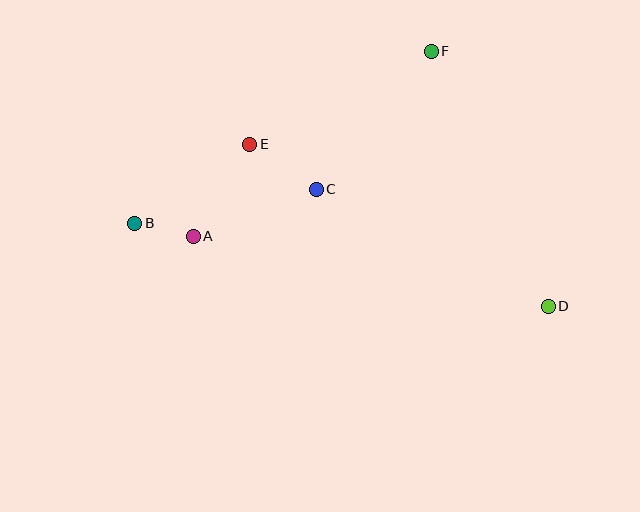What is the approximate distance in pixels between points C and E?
The distance between C and E is approximately 80 pixels.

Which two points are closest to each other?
Points A and B are closest to each other.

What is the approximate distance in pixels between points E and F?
The distance between E and F is approximately 204 pixels.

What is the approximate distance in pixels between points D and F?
The distance between D and F is approximately 281 pixels.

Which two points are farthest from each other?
Points B and D are farthest from each other.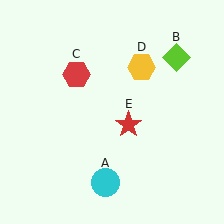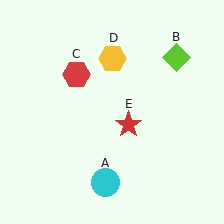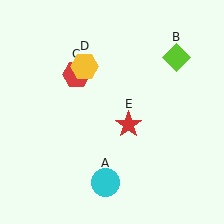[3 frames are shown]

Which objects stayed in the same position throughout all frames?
Cyan circle (object A) and lime diamond (object B) and red hexagon (object C) and red star (object E) remained stationary.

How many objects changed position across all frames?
1 object changed position: yellow hexagon (object D).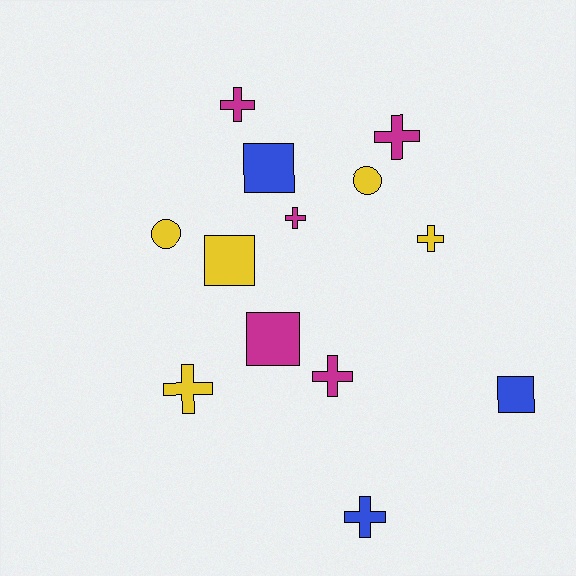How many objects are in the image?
There are 13 objects.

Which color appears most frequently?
Magenta, with 5 objects.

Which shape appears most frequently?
Cross, with 7 objects.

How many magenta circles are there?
There are no magenta circles.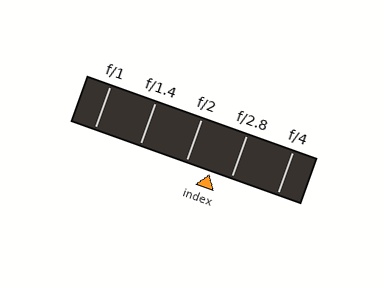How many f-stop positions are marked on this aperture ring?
There are 5 f-stop positions marked.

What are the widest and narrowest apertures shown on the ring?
The widest aperture shown is f/1 and the narrowest is f/4.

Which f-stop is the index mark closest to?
The index mark is closest to f/2.8.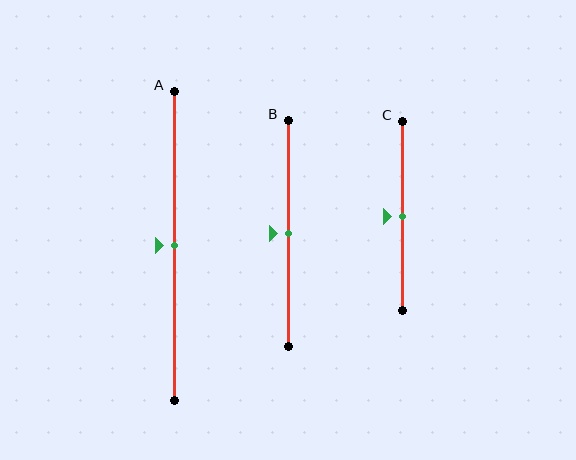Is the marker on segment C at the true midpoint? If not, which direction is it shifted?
Yes, the marker on segment C is at the true midpoint.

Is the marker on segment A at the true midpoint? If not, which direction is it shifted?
Yes, the marker on segment A is at the true midpoint.